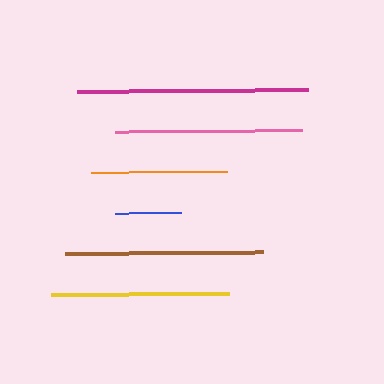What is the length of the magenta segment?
The magenta segment is approximately 231 pixels long.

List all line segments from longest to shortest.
From longest to shortest: magenta, brown, pink, yellow, orange, blue.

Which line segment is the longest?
The magenta line is the longest at approximately 231 pixels.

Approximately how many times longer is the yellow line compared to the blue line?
The yellow line is approximately 2.7 times the length of the blue line.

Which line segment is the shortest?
The blue line is the shortest at approximately 65 pixels.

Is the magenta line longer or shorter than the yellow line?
The magenta line is longer than the yellow line.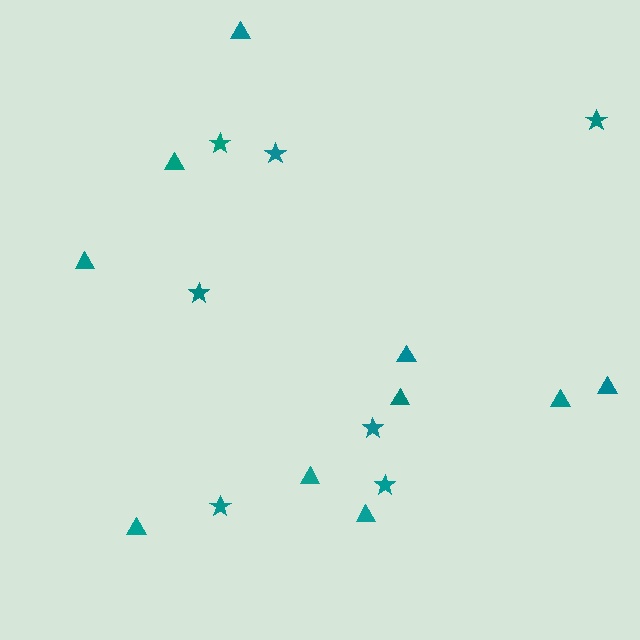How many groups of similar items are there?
There are 2 groups: one group of triangles (10) and one group of stars (7).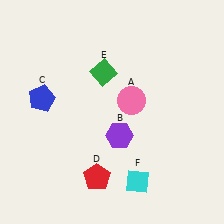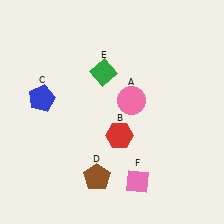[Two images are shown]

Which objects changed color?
B changed from purple to red. D changed from red to brown. F changed from cyan to pink.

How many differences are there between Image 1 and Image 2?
There are 3 differences between the two images.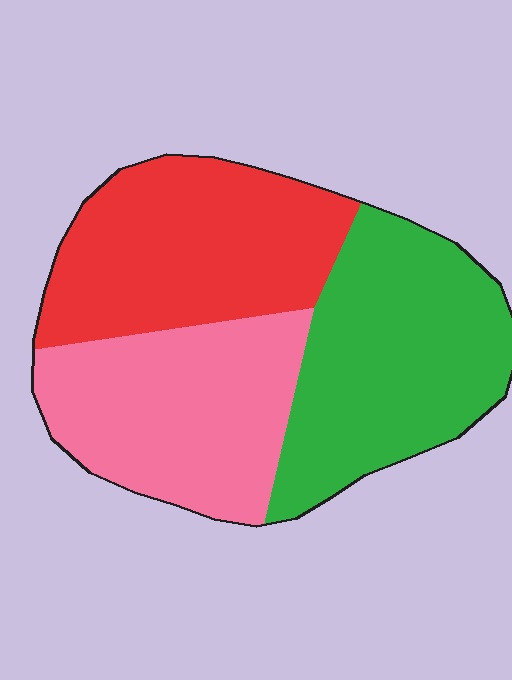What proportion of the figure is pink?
Pink takes up between a sixth and a third of the figure.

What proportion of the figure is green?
Green takes up about three eighths (3/8) of the figure.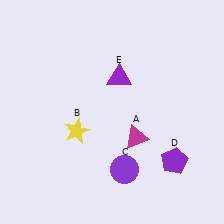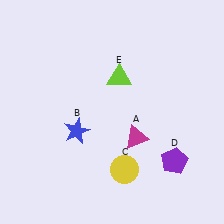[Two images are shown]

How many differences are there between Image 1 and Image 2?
There are 3 differences between the two images.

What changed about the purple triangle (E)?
In Image 1, E is purple. In Image 2, it changed to lime.